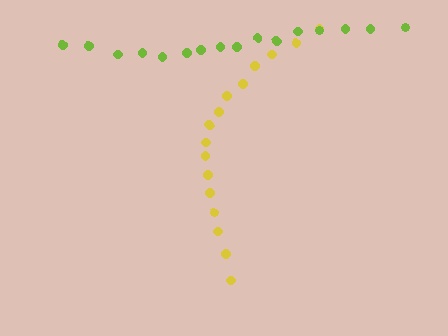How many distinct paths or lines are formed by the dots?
There are 2 distinct paths.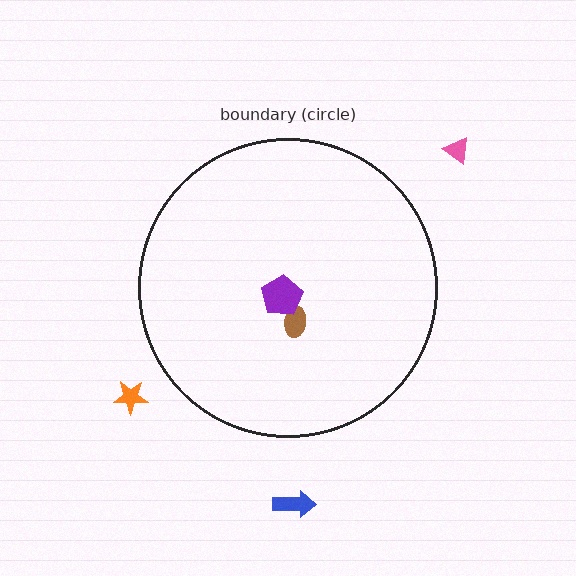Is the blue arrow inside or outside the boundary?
Outside.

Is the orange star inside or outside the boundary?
Outside.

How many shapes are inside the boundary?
2 inside, 3 outside.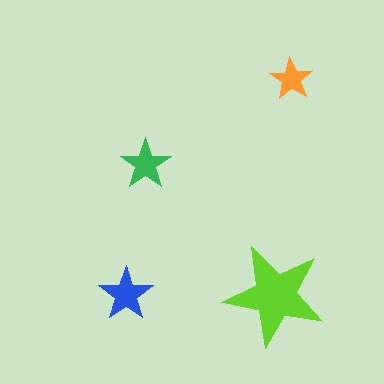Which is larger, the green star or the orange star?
The green one.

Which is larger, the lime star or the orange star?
The lime one.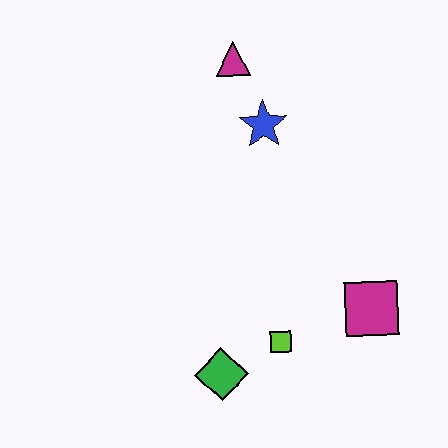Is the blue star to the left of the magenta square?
Yes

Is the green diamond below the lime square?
Yes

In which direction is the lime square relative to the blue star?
The lime square is below the blue star.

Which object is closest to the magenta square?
The lime square is closest to the magenta square.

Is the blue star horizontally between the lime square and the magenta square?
No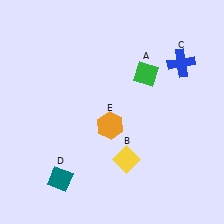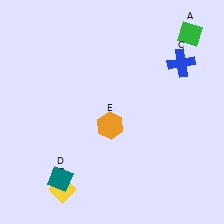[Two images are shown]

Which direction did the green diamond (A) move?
The green diamond (A) moved right.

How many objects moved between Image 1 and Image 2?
2 objects moved between the two images.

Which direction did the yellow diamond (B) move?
The yellow diamond (B) moved left.